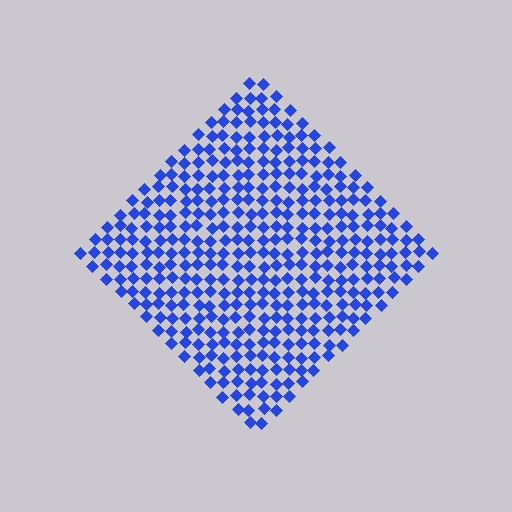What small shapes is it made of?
It is made of small diamonds.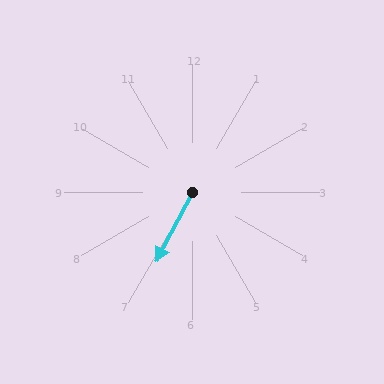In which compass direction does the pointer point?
Southwest.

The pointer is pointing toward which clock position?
Roughly 7 o'clock.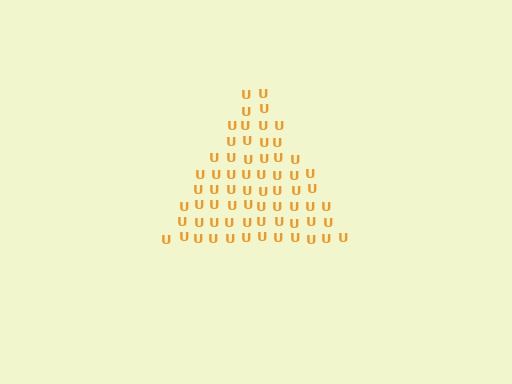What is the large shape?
The large shape is a triangle.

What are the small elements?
The small elements are letter U's.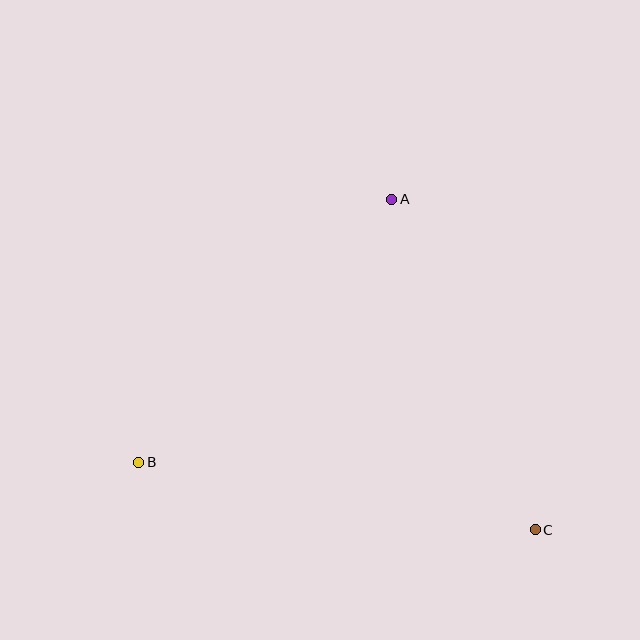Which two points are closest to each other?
Points A and C are closest to each other.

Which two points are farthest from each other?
Points B and C are farthest from each other.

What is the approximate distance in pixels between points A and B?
The distance between A and B is approximately 365 pixels.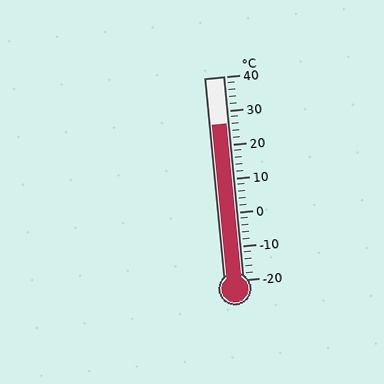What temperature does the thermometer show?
The thermometer shows approximately 26°C.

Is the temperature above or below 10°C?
The temperature is above 10°C.